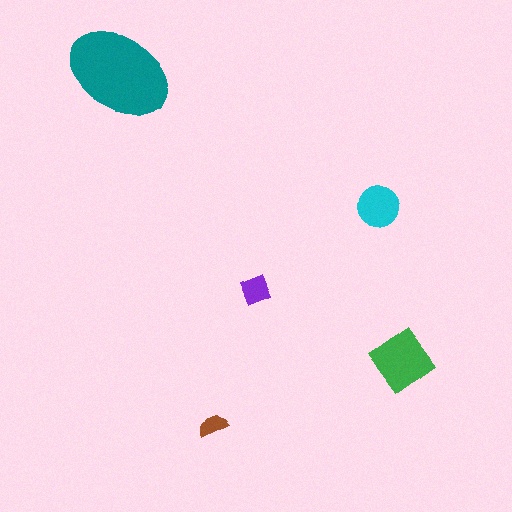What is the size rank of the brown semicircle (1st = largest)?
5th.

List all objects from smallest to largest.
The brown semicircle, the purple diamond, the cyan circle, the green diamond, the teal ellipse.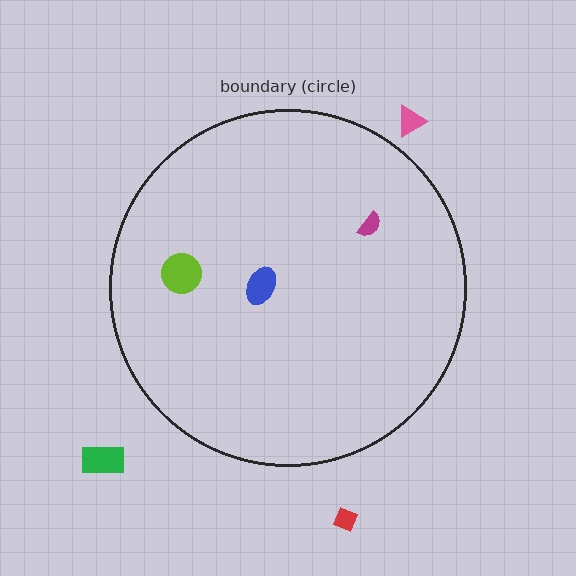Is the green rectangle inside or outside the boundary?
Outside.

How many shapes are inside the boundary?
3 inside, 3 outside.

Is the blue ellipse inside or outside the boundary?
Inside.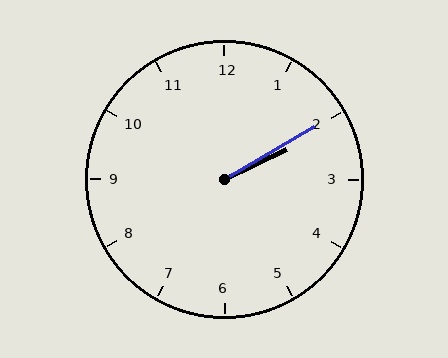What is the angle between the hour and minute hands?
Approximately 5 degrees.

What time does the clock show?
2:10.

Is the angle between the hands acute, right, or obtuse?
It is acute.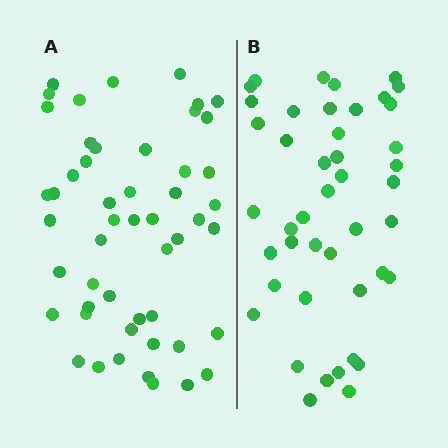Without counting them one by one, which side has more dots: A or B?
Region A (the left region) has more dots.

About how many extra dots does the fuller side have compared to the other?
Region A has roughly 8 or so more dots than region B.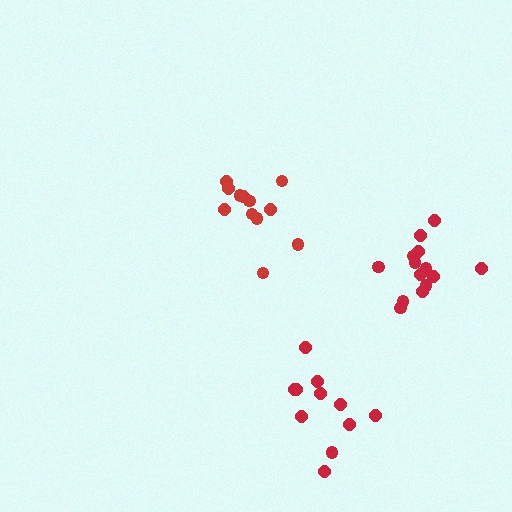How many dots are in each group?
Group 1: 12 dots, Group 2: 14 dots, Group 3: 11 dots (37 total).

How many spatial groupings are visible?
There are 3 spatial groupings.